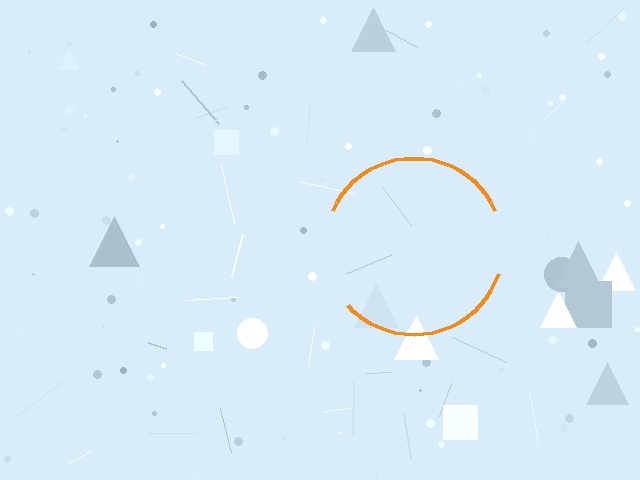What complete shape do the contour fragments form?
The contour fragments form a circle.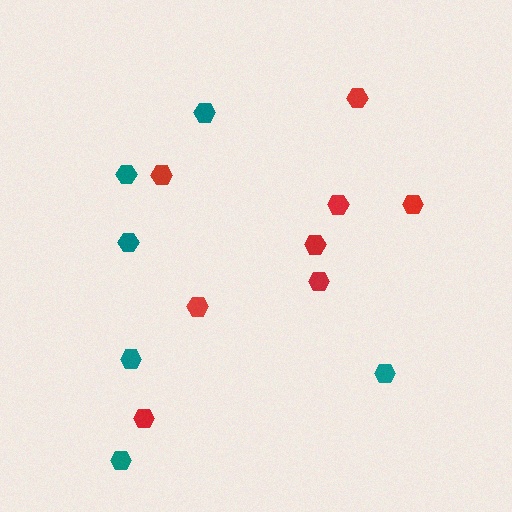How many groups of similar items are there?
There are 2 groups: one group of red hexagons (8) and one group of teal hexagons (6).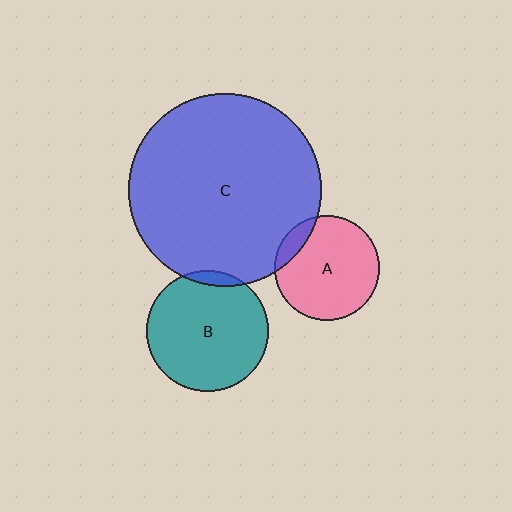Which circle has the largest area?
Circle C (blue).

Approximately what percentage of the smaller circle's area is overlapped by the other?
Approximately 5%.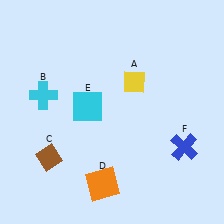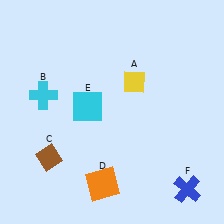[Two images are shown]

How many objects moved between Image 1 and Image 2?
1 object moved between the two images.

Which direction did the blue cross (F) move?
The blue cross (F) moved down.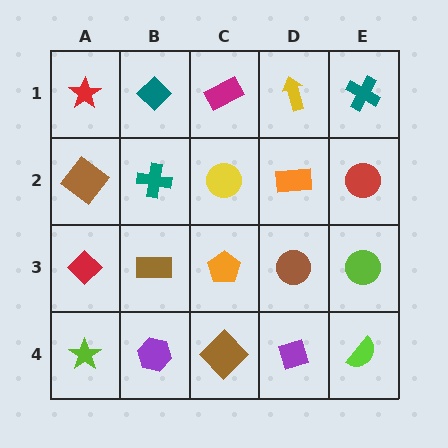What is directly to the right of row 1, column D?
A teal cross.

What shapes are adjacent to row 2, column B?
A teal diamond (row 1, column B), a brown rectangle (row 3, column B), a brown diamond (row 2, column A), a yellow circle (row 2, column C).